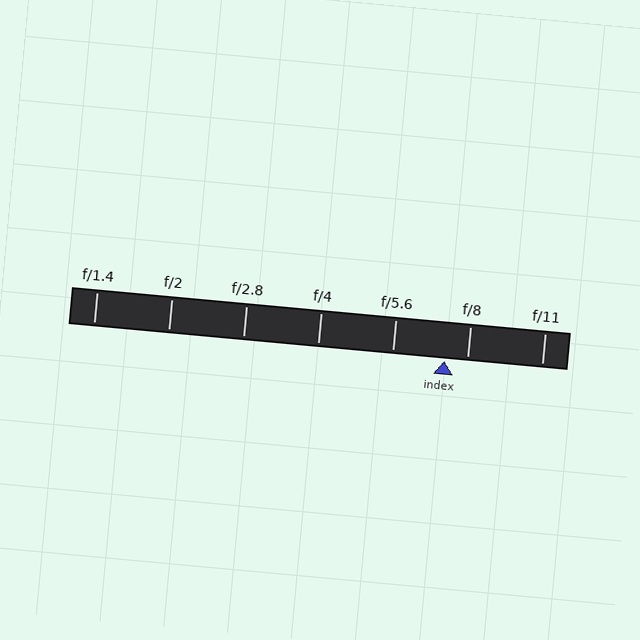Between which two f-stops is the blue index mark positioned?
The index mark is between f/5.6 and f/8.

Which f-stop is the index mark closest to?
The index mark is closest to f/8.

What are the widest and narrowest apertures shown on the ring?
The widest aperture shown is f/1.4 and the narrowest is f/11.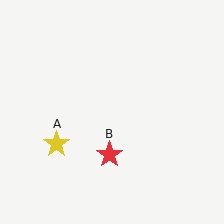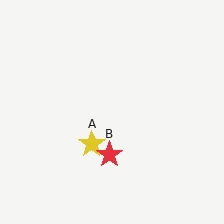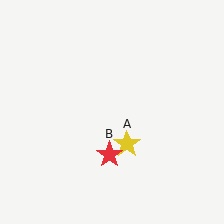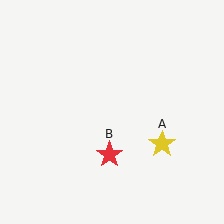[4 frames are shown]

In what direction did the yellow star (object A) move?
The yellow star (object A) moved right.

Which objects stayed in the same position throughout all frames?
Red star (object B) remained stationary.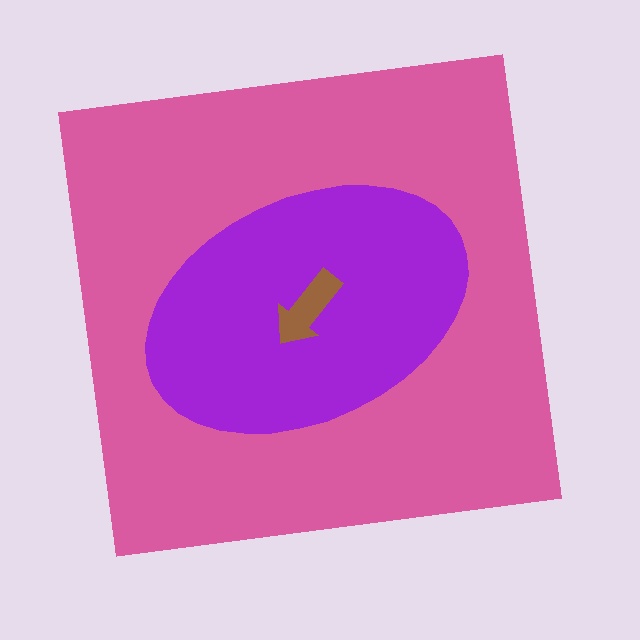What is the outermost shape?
The pink square.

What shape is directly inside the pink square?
The purple ellipse.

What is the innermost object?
The brown arrow.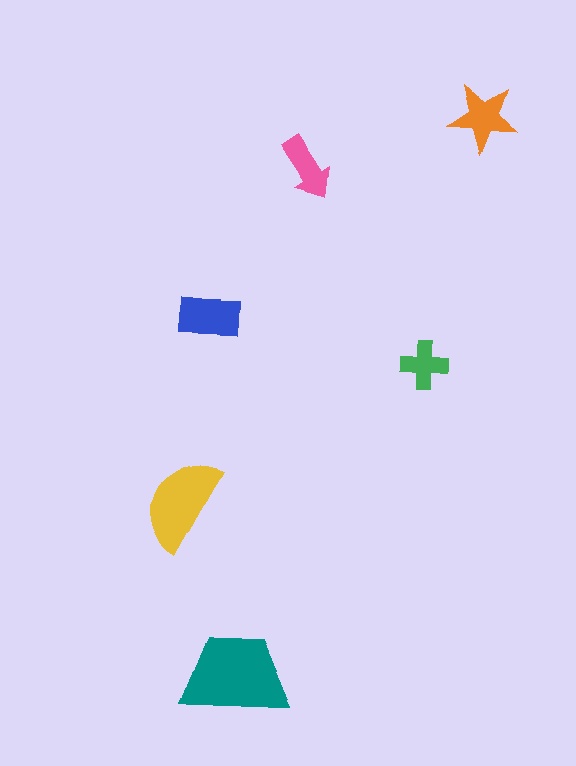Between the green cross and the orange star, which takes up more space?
The orange star.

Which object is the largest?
The teal trapezoid.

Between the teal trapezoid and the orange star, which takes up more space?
The teal trapezoid.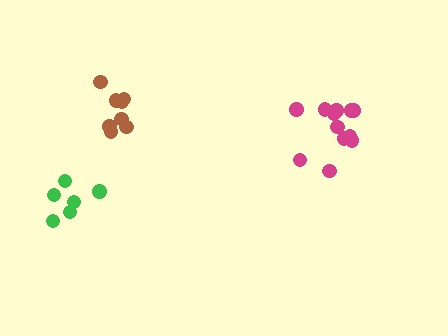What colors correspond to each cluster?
The clusters are colored: brown, magenta, green.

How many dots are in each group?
Group 1: 8 dots, Group 2: 12 dots, Group 3: 6 dots (26 total).